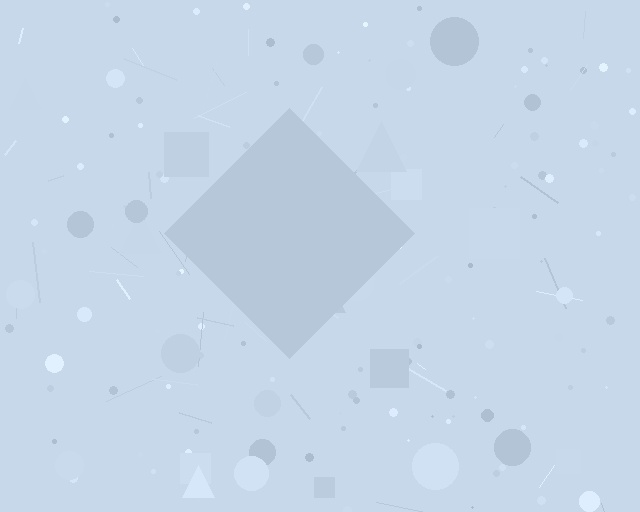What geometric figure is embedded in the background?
A diamond is embedded in the background.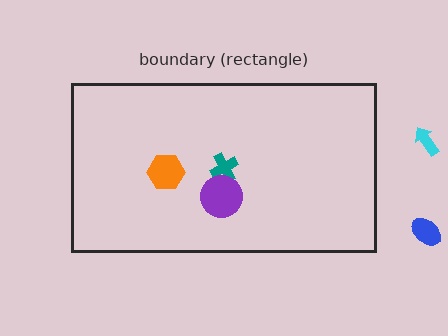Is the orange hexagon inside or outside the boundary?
Inside.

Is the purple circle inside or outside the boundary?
Inside.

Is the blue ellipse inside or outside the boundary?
Outside.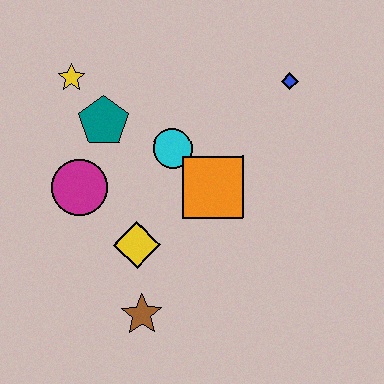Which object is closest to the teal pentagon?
The yellow star is closest to the teal pentagon.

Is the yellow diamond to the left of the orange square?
Yes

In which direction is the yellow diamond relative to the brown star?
The yellow diamond is above the brown star.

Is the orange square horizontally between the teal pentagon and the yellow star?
No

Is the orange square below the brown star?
No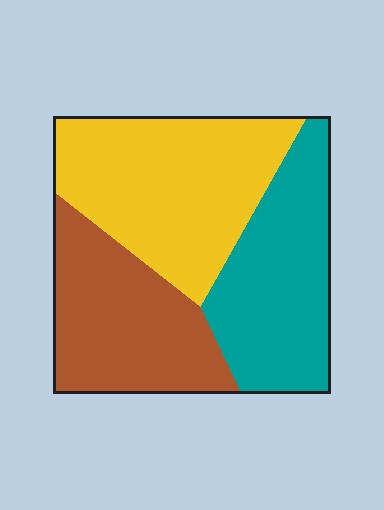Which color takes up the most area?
Yellow, at roughly 40%.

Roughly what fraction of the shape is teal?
Teal covers about 30% of the shape.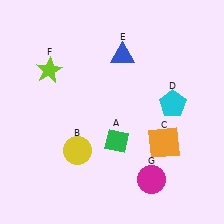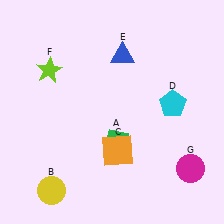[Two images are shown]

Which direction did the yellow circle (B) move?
The yellow circle (B) moved down.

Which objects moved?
The objects that moved are: the yellow circle (B), the orange square (C), the magenta circle (G).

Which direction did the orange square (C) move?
The orange square (C) moved left.